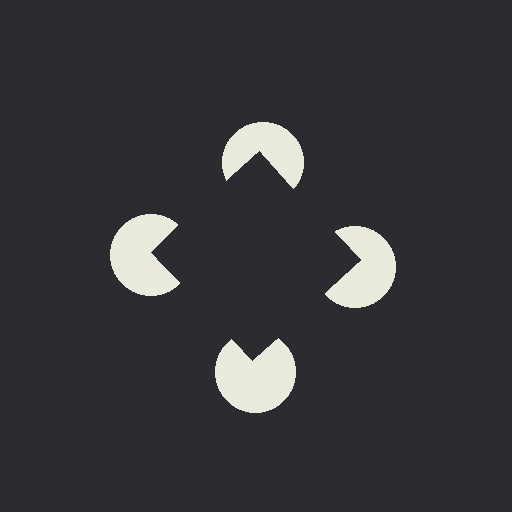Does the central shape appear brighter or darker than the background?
It typically appears slightly darker than the background, even though no actual brightness change is drawn.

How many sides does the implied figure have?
4 sides.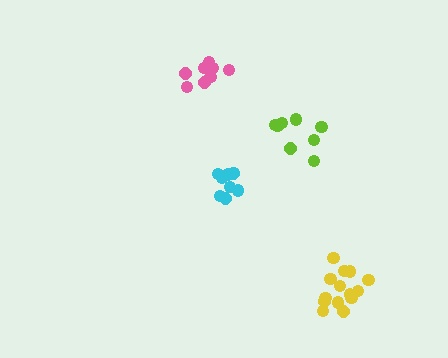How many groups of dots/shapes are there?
There are 4 groups.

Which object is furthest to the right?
The yellow cluster is rightmost.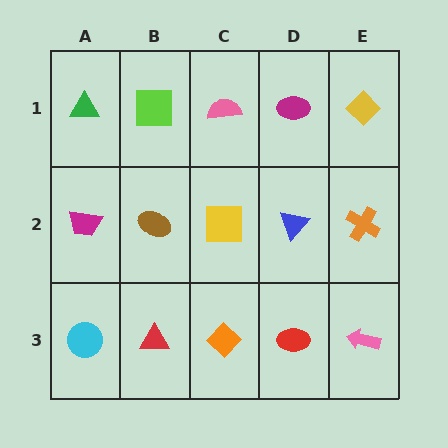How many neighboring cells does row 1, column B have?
3.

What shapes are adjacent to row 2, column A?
A green triangle (row 1, column A), a cyan circle (row 3, column A), a brown ellipse (row 2, column B).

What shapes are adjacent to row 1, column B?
A brown ellipse (row 2, column B), a green triangle (row 1, column A), a pink semicircle (row 1, column C).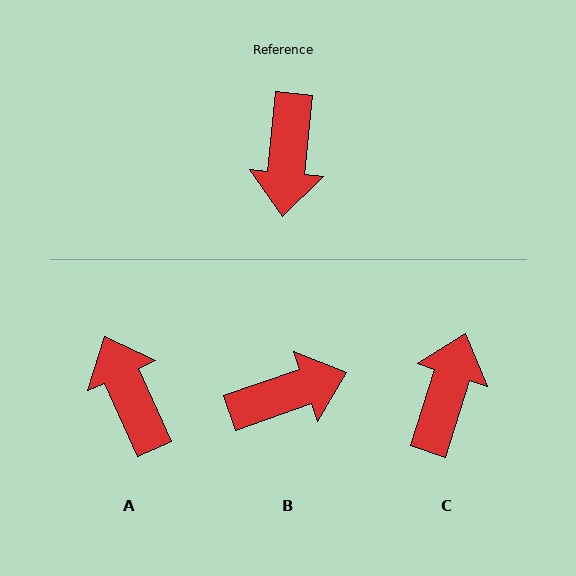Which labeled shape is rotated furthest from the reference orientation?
C, about 168 degrees away.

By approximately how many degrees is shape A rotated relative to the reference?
Approximately 151 degrees clockwise.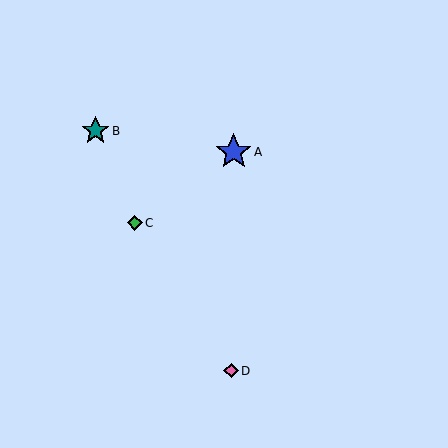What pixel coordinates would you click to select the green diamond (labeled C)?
Click at (135, 223) to select the green diamond C.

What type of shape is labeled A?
Shape A is a blue star.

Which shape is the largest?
The blue star (labeled A) is the largest.